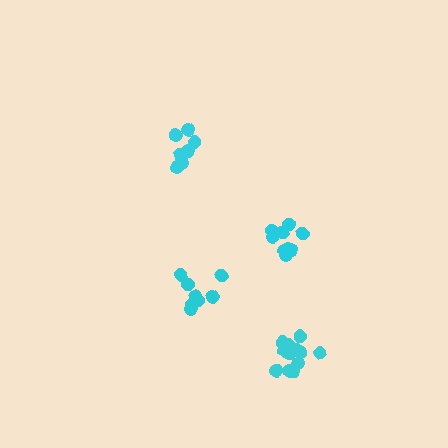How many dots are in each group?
Group 1: 8 dots, Group 2: 9 dots, Group 3: 8 dots, Group 4: 14 dots (39 total).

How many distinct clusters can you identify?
There are 4 distinct clusters.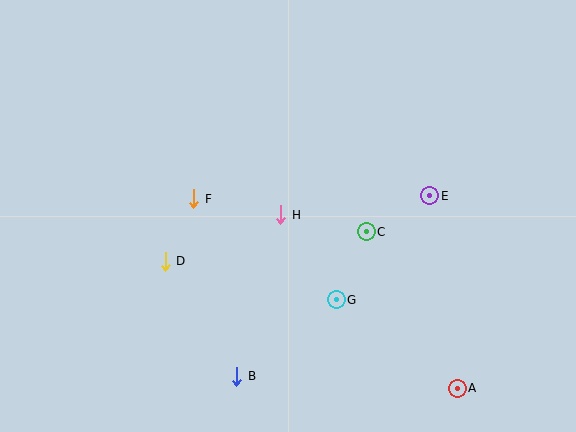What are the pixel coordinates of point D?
Point D is at (165, 261).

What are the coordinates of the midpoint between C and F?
The midpoint between C and F is at (280, 215).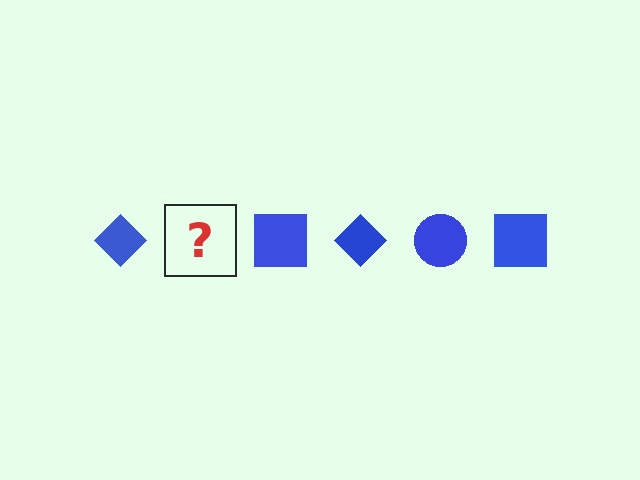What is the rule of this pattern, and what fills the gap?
The rule is that the pattern cycles through diamond, circle, square shapes in blue. The gap should be filled with a blue circle.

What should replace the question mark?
The question mark should be replaced with a blue circle.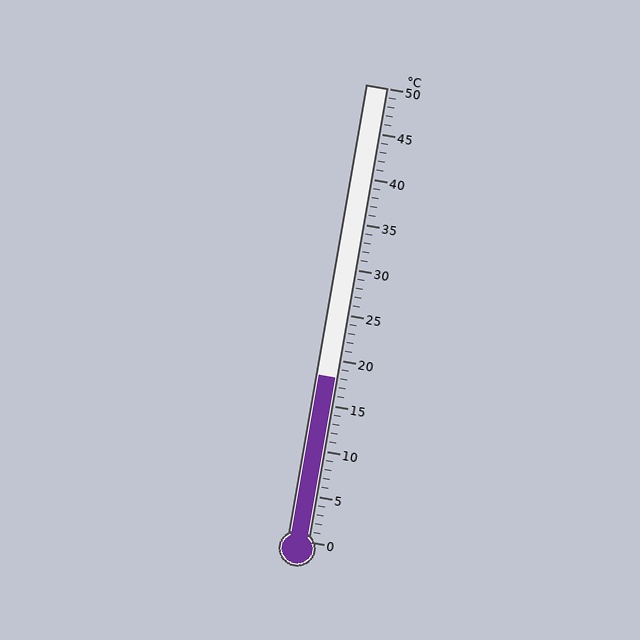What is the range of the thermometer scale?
The thermometer scale ranges from 0°C to 50°C.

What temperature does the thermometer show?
The thermometer shows approximately 18°C.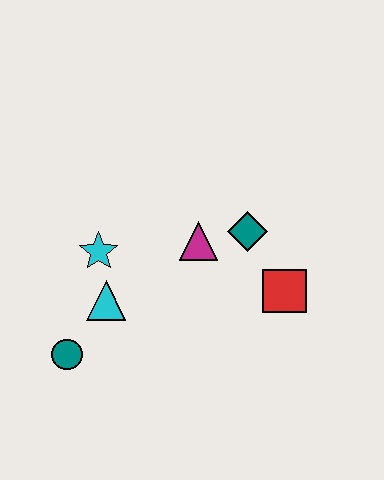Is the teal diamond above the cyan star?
Yes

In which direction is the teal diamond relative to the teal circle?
The teal diamond is to the right of the teal circle.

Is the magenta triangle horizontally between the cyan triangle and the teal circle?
No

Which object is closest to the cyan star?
The cyan triangle is closest to the cyan star.